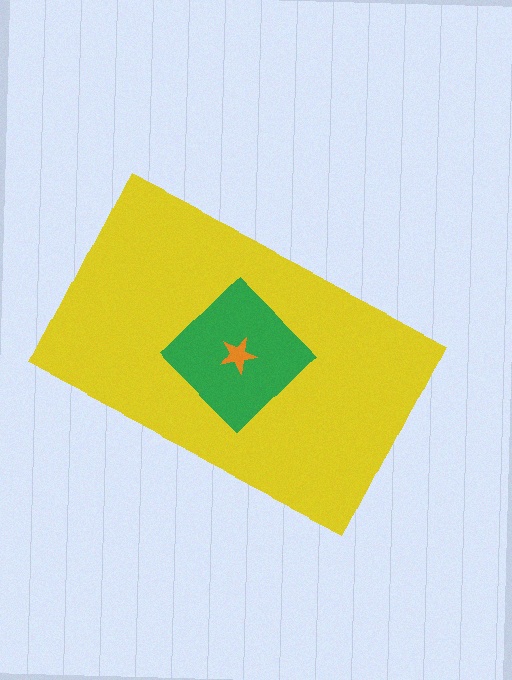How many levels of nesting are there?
3.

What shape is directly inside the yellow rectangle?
The green diamond.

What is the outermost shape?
The yellow rectangle.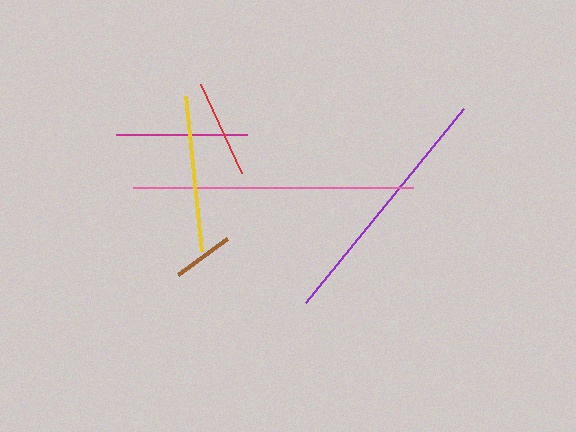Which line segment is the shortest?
The brown line is the shortest at approximately 61 pixels.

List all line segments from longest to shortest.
From longest to shortest: pink, purple, yellow, magenta, red, brown.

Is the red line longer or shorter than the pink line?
The pink line is longer than the red line.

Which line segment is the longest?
The pink line is the longest at approximately 279 pixels.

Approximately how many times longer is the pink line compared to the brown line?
The pink line is approximately 4.6 times the length of the brown line.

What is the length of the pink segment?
The pink segment is approximately 279 pixels long.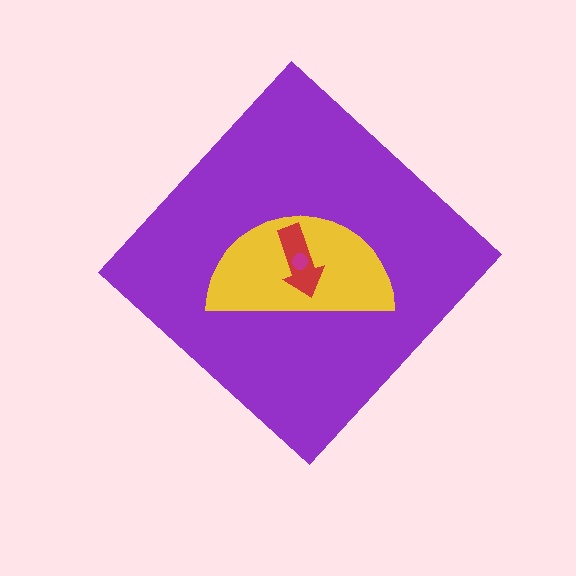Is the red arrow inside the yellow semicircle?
Yes.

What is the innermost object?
The magenta circle.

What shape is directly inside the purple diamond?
The yellow semicircle.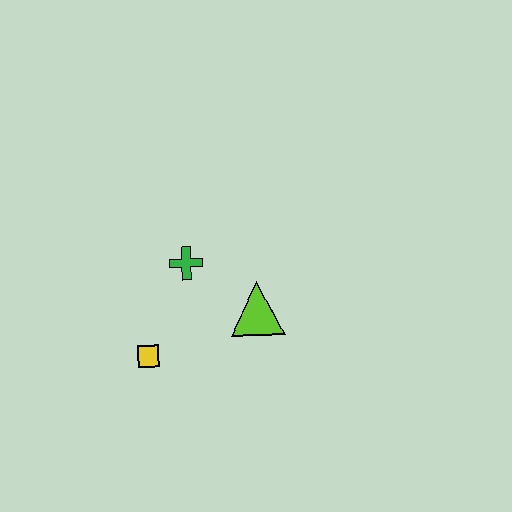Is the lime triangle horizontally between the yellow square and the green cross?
No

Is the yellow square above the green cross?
No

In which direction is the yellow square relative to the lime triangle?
The yellow square is to the left of the lime triangle.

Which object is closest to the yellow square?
The green cross is closest to the yellow square.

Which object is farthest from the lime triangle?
The yellow square is farthest from the lime triangle.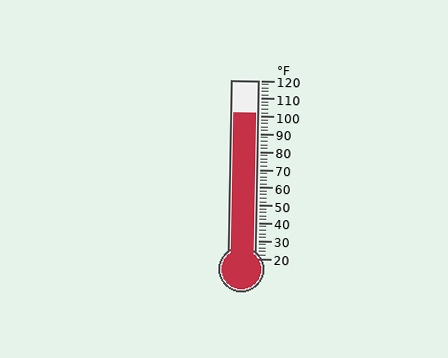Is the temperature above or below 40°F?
The temperature is above 40°F.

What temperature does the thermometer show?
The thermometer shows approximately 102°F.